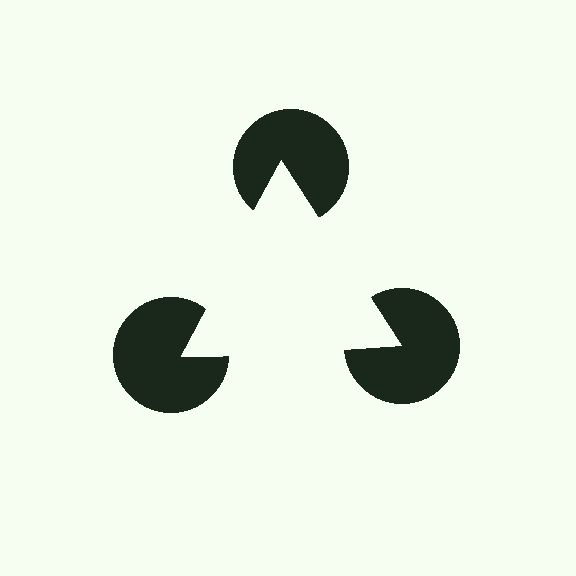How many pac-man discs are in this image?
There are 3 — one at each vertex of the illusory triangle.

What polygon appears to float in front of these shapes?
An illusory triangle — its edges are inferred from the aligned wedge cuts in the pac-man discs, not physically drawn.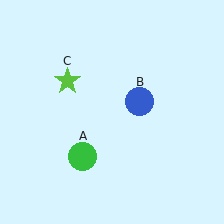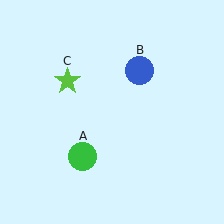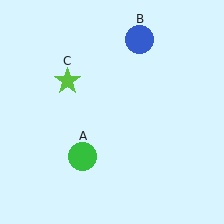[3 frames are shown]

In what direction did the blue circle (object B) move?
The blue circle (object B) moved up.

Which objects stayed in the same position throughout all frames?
Green circle (object A) and lime star (object C) remained stationary.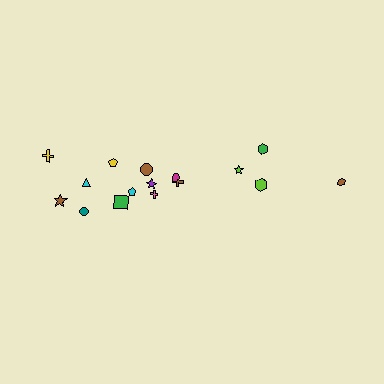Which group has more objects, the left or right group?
The left group.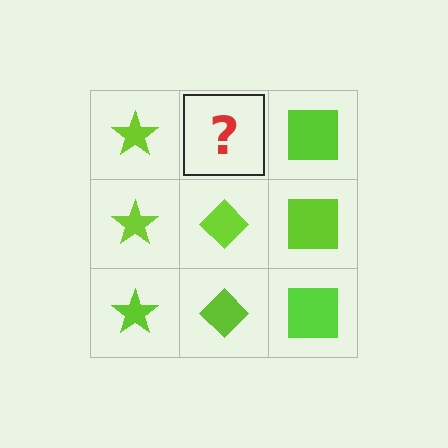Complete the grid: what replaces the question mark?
The question mark should be replaced with a lime diamond.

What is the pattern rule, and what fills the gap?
The rule is that each column has a consistent shape. The gap should be filled with a lime diamond.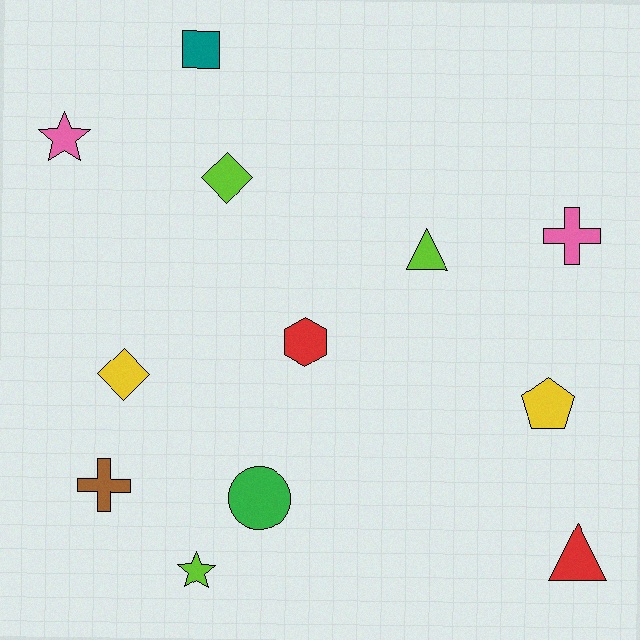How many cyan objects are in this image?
There are no cyan objects.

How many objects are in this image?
There are 12 objects.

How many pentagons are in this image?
There is 1 pentagon.